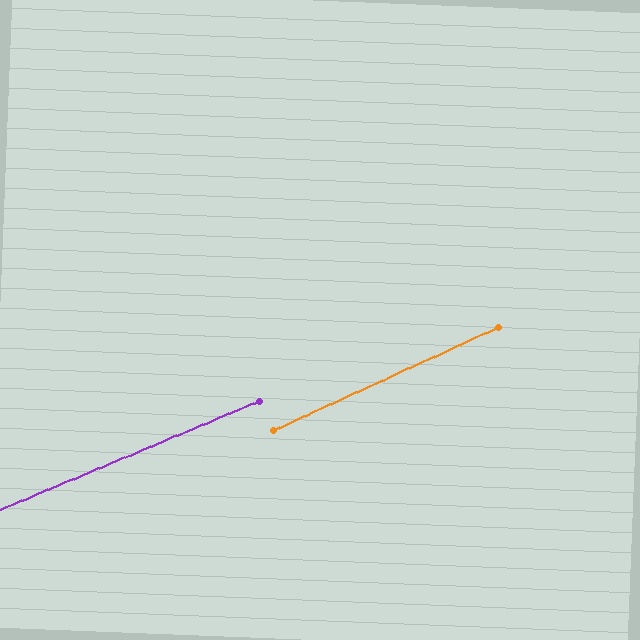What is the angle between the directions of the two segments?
Approximately 2 degrees.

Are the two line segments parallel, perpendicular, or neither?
Parallel — their directions differ by only 1.8°.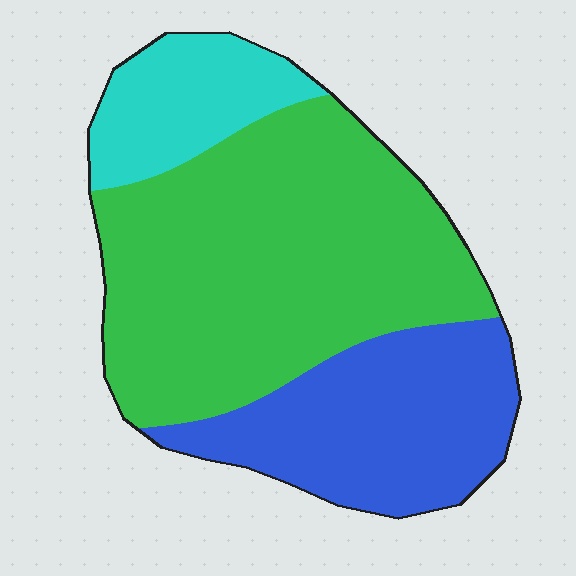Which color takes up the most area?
Green, at roughly 55%.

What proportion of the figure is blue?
Blue covers about 30% of the figure.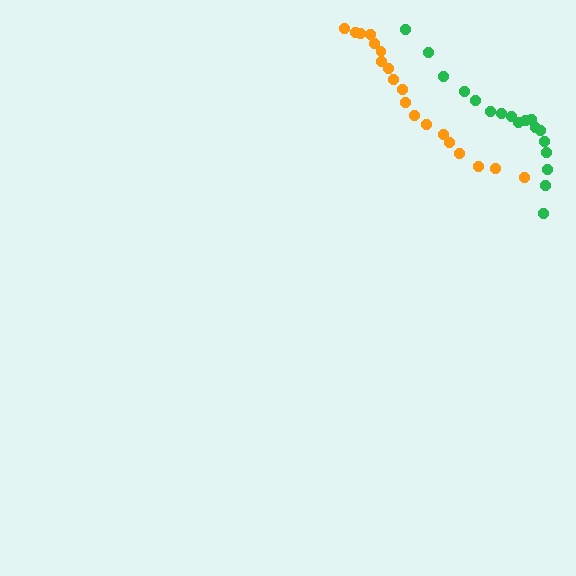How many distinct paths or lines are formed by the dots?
There are 2 distinct paths.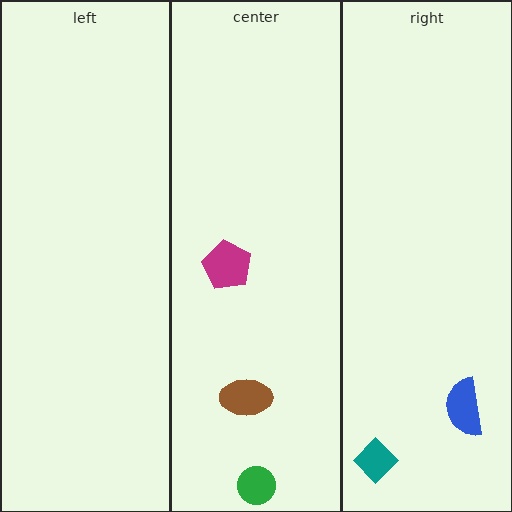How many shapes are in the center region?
3.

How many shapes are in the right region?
2.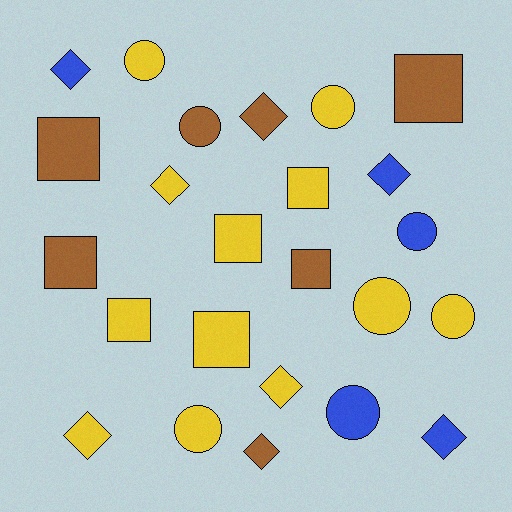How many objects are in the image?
There are 24 objects.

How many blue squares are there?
There are no blue squares.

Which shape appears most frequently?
Square, with 8 objects.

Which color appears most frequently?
Yellow, with 12 objects.